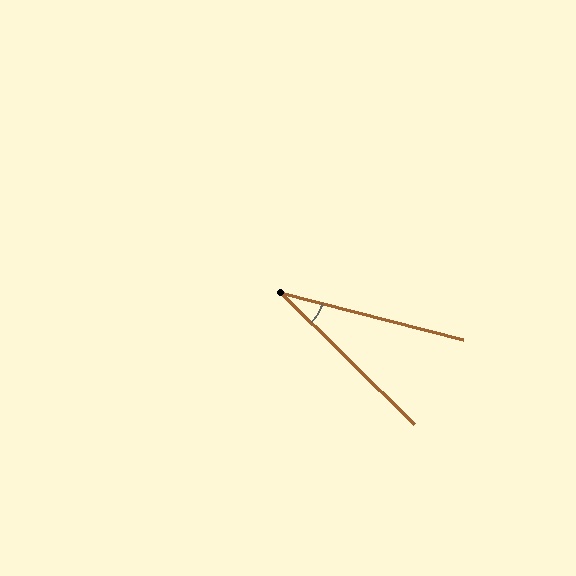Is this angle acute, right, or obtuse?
It is acute.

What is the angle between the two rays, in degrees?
Approximately 30 degrees.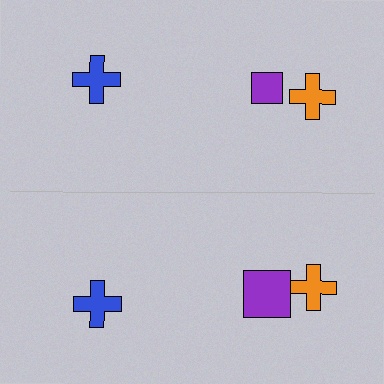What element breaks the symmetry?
The purple square on the bottom side has a different size than its mirror counterpart.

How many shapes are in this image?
There are 6 shapes in this image.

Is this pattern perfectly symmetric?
No, the pattern is not perfectly symmetric. The purple square on the bottom side has a different size than its mirror counterpart.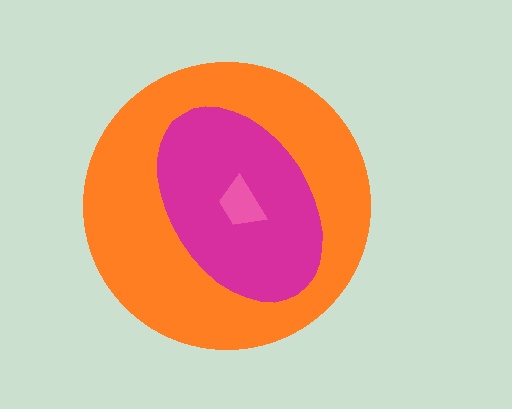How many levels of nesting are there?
3.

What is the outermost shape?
The orange circle.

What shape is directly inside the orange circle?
The magenta ellipse.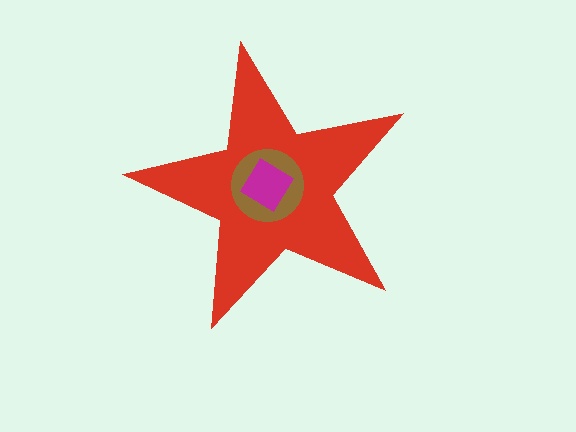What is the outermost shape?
The red star.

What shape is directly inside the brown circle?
The magenta diamond.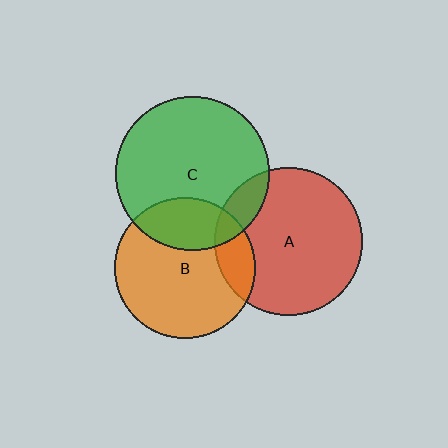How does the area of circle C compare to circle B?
Approximately 1.2 times.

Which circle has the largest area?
Circle C (green).